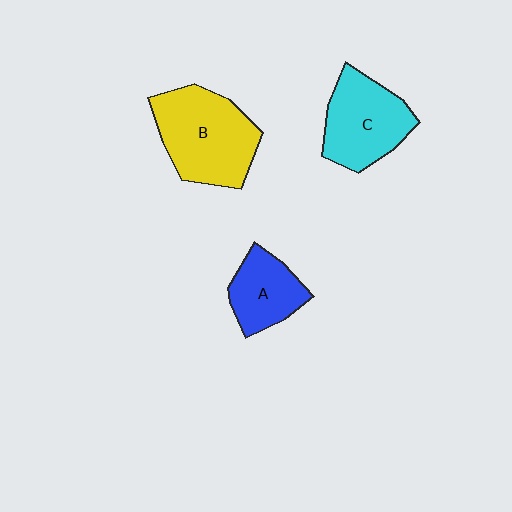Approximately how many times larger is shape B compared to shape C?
Approximately 1.2 times.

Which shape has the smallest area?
Shape A (blue).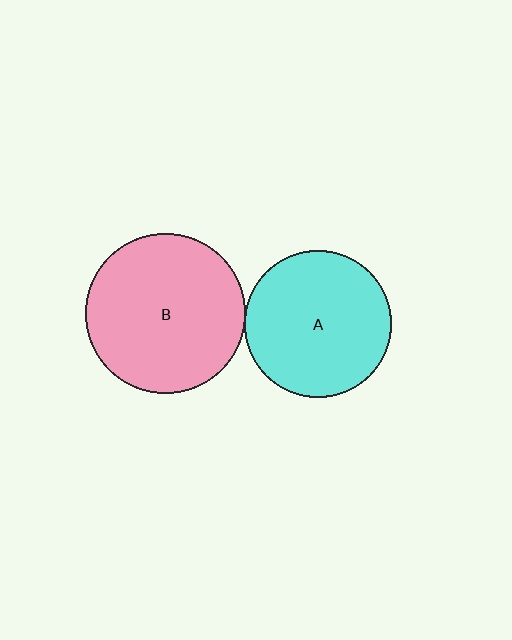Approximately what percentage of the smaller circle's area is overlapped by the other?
Approximately 5%.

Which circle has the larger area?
Circle B (pink).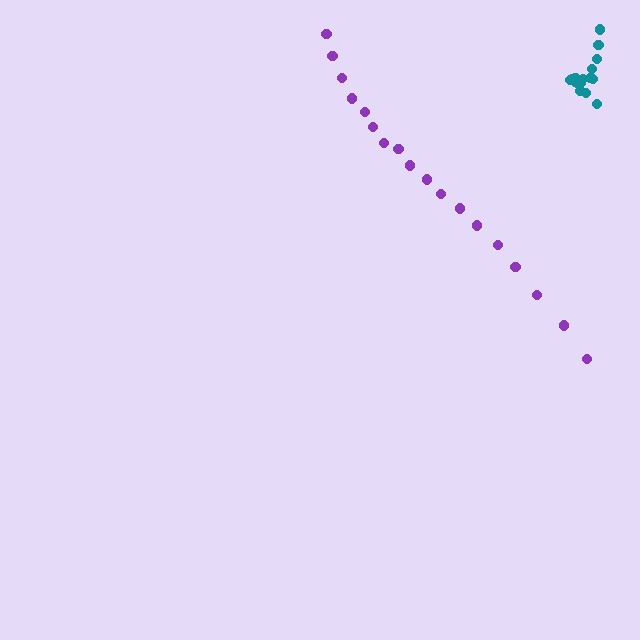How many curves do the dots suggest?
There are 2 distinct paths.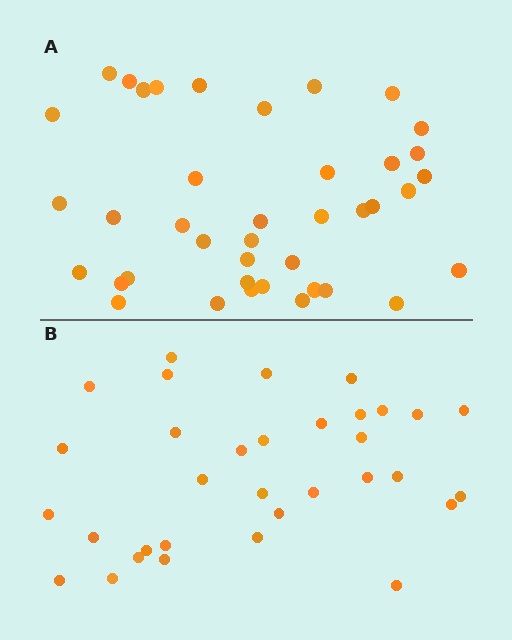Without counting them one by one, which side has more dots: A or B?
Region A (the top region) has more dots.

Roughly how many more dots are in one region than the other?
Region A has roughly 8 or so more dots than region B.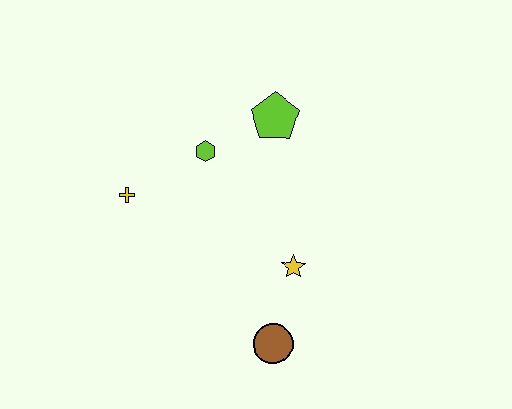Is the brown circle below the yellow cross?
Yes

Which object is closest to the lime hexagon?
The lime pentagon is closest to the lime hexagon.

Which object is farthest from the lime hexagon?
The brown circle is farthest from the lime hexagon.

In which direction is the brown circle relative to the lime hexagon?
The brown circle is below the lime hexagon.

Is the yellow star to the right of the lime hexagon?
Yes